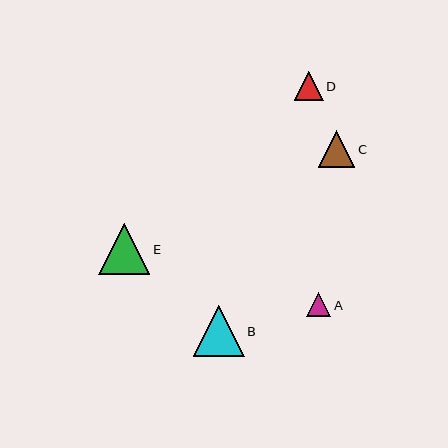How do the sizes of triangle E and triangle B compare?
Triangle E and triangle B are approximately the same size.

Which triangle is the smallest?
Triangle A is the smallest with a size of approximately 25 pixels.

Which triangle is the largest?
Triangle E is the largest with a size of approximately 51 pixels.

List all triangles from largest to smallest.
From largest to smallest: E, B, C, D, A.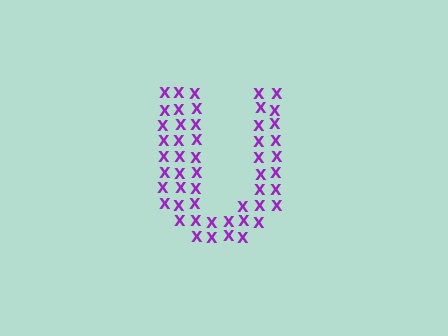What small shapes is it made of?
It is made of small letter X's.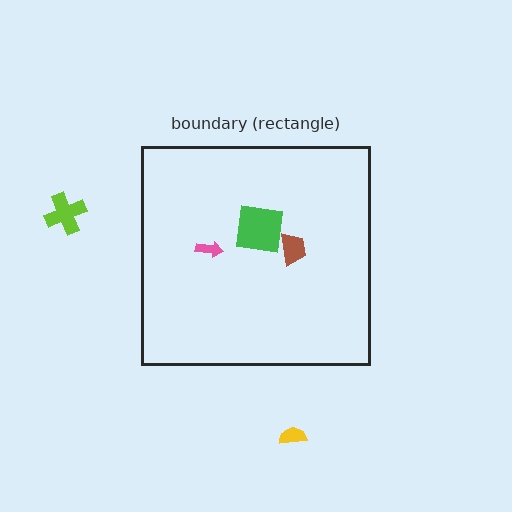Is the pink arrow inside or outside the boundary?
Inside.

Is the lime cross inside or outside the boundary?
Outside.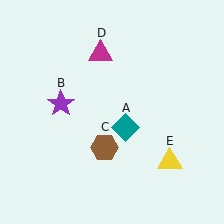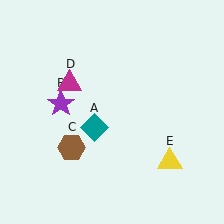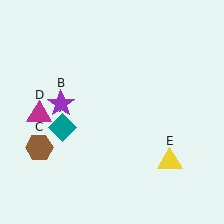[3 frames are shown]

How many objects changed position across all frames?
3 objects changed position: teal diamond (object A), brown hexagon (object C), magenta triangle (object D).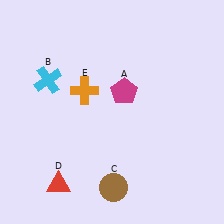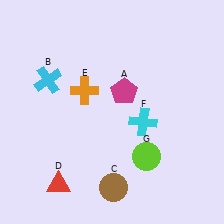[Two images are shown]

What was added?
A cyan cross (F), a lime circle (G) were added in Image 2.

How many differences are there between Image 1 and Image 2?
There are 2 differences between the two images.